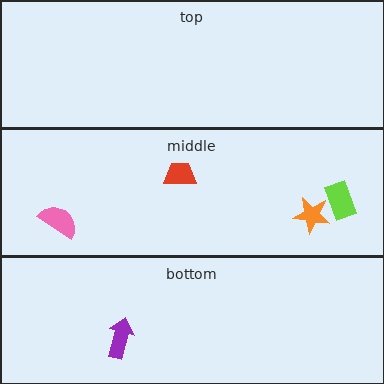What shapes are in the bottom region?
The purple arrow.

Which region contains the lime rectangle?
The middle region.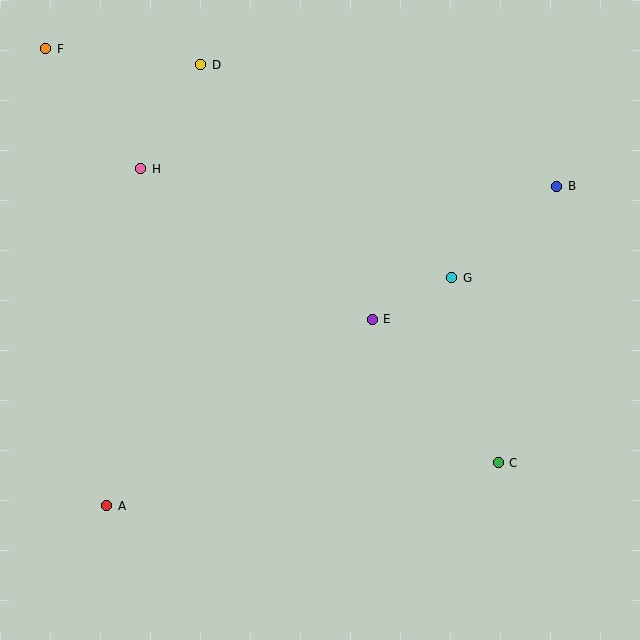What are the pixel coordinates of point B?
Point B is at (557, 186).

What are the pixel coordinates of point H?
Point H is at (141, 169).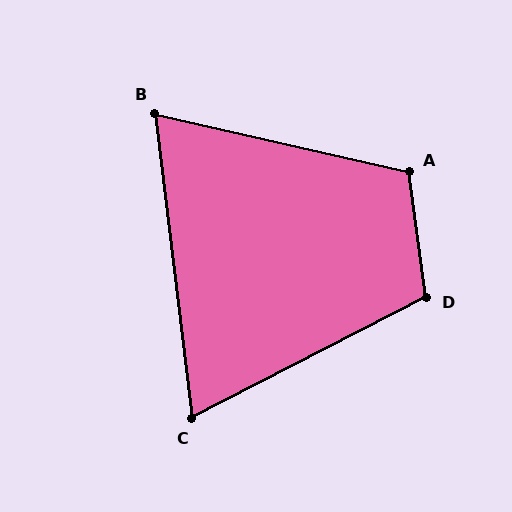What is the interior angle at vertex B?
Approximately 70 degrees (acute).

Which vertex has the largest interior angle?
A, at approximately 110 degrees.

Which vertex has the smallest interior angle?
C, at approximately 70 degrees.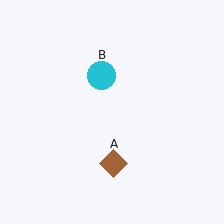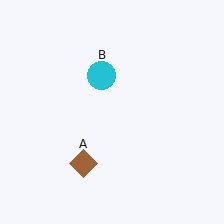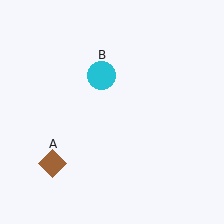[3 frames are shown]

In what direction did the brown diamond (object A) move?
The brown diamond (object A) moved left.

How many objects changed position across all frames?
1 object changed position: brown diamond (object A).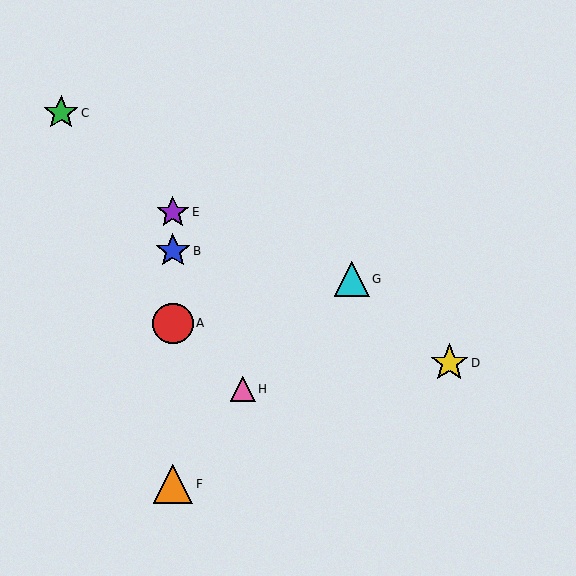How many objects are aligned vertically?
4 objects (A, B, E, F) are aligned vertically.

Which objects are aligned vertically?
Objects A, B, E, F are aligned vertically.